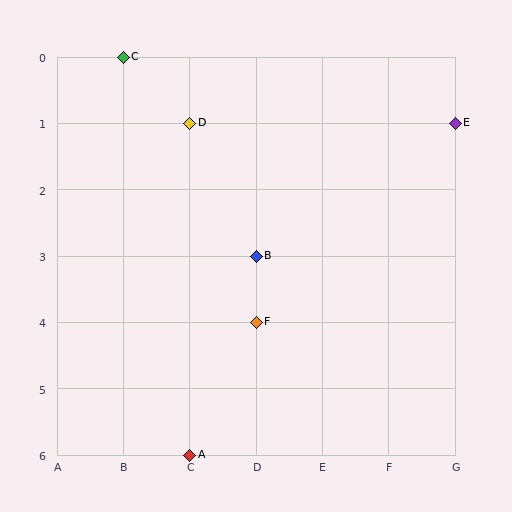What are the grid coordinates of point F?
Point F is at grid coordinates (D, 4).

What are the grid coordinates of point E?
Point E is at grid coordinates (G, 1).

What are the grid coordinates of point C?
Point C is at grid coordinates (B, 0).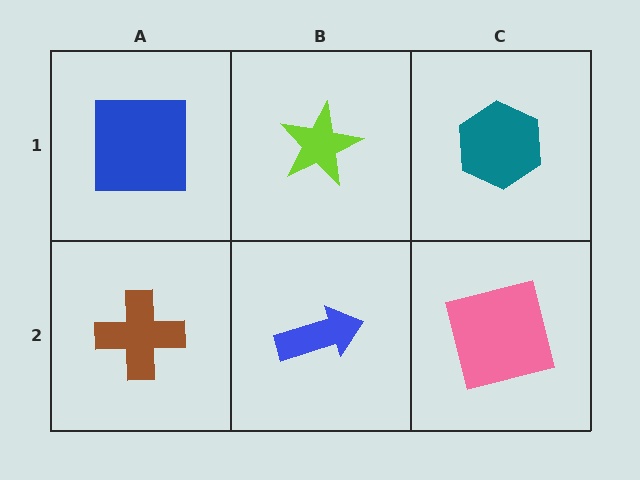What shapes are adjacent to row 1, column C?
A pink square (row 2, column C), a lime star (row 1, column B).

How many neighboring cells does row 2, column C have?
2.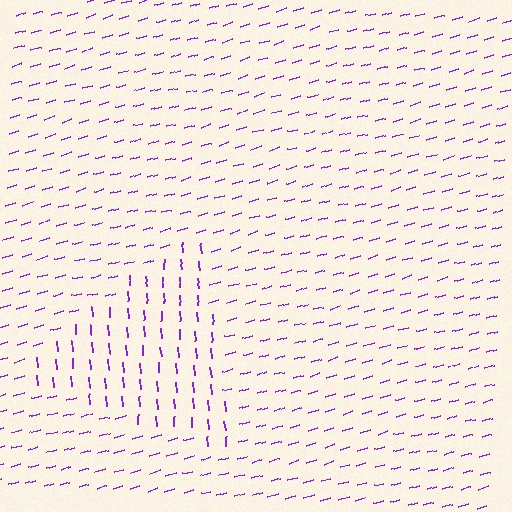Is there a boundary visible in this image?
Yes, there is a texture boundary formed by a change in line orientation.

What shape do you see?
I see a triangle.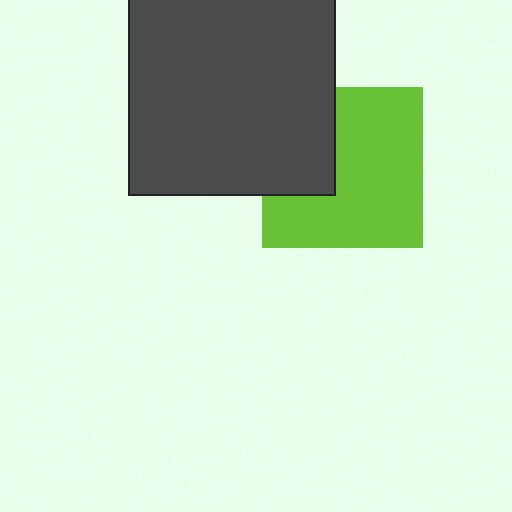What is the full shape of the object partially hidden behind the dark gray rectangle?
The partially hidden object is a lime square.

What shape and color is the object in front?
The object in front is a dark gray rectangle.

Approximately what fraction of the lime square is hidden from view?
Roughly 31% of the lime square is hidden behind the dark gray rectangle.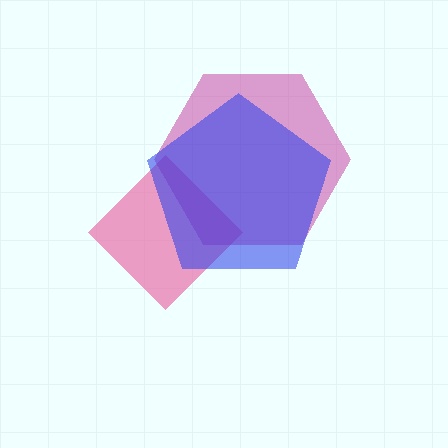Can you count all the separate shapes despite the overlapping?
Yes, there are 3 separate shapes.